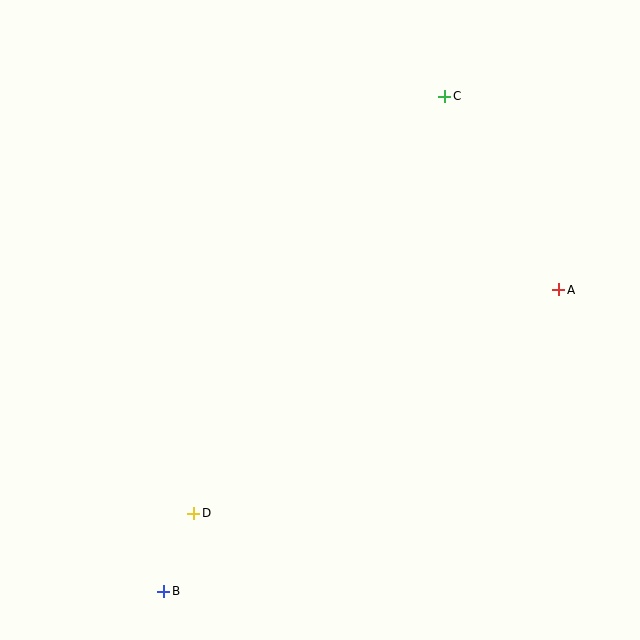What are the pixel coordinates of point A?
Point A is at (559, 290).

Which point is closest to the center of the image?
Point D at (194, 513) is closest to the center.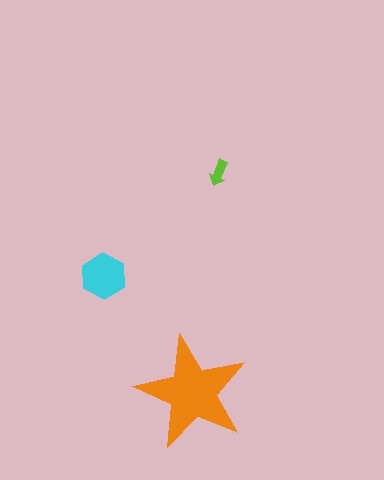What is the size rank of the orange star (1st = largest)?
1st.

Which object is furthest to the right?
The lime arrow is rightmost.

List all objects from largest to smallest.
The orange star, the cyan hexagon, the lime arrow.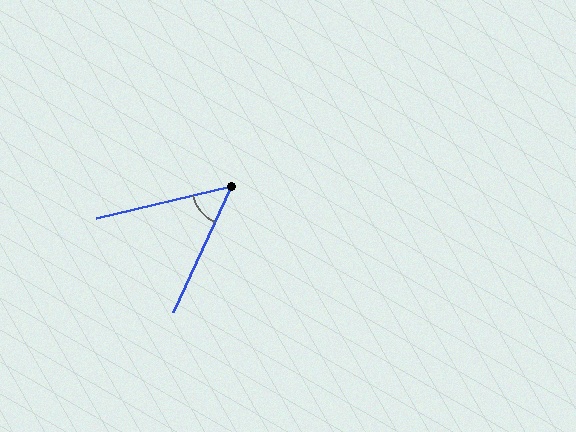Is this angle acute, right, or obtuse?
It is acute.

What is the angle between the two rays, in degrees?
Approximately 52 degrees.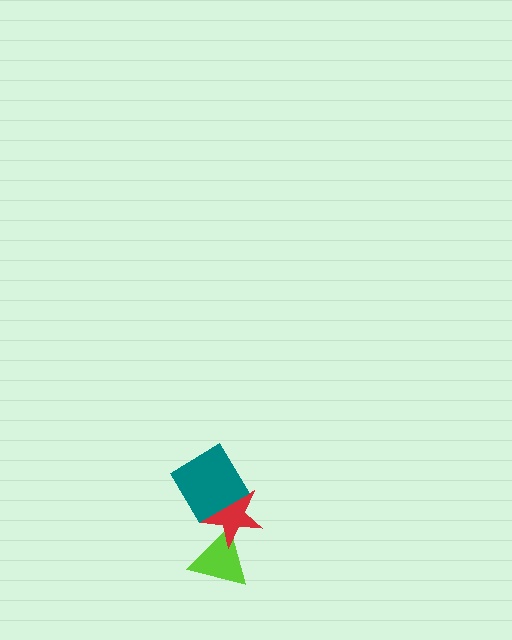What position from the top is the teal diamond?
The teal diamond is 1st from the top.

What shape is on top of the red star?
The teal diamond is on top of the red star.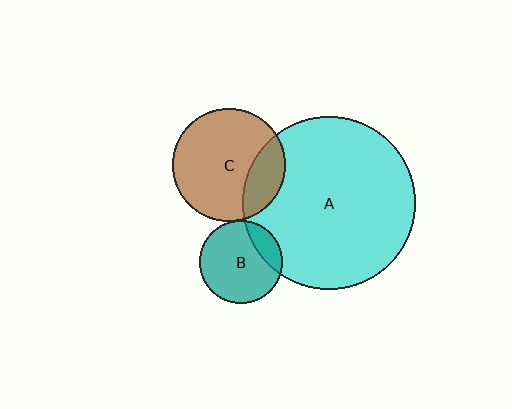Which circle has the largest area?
Circle A (cyan).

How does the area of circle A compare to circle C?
Approximately 2.3 times.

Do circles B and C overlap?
Yes.